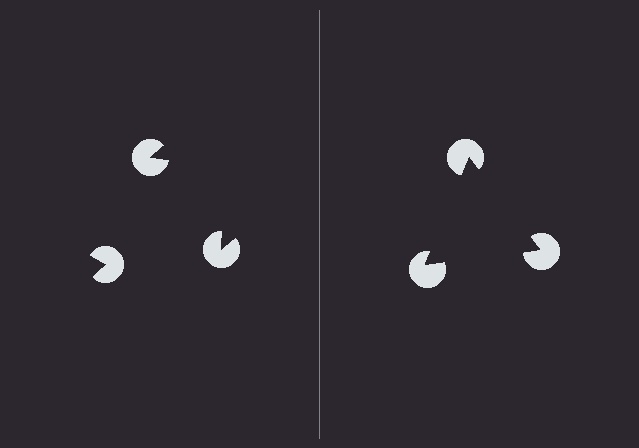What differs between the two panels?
The pac-man discs are positioned identically on both sides; only the wedge orientations differ. On the right they align to a triangle; on the left they are misaligned.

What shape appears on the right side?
An illusory triangle.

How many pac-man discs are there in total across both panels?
6 — 3 on each side.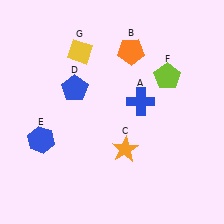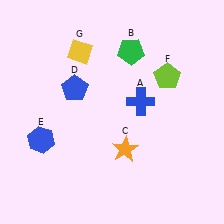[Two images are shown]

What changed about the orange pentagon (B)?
In Image 1, B is orange. In Image 2, it changed to green.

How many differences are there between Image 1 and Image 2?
There is 1 difference between the two images.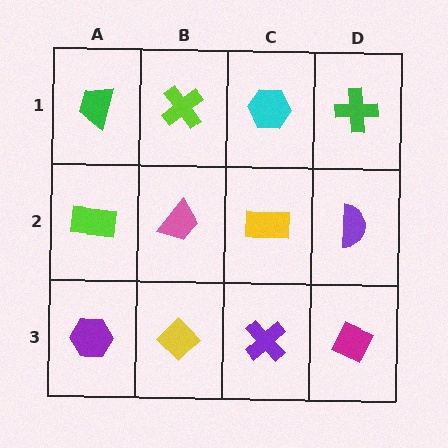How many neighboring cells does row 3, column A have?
2.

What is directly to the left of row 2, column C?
A pink trapezoid.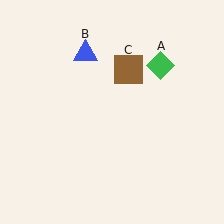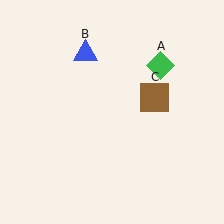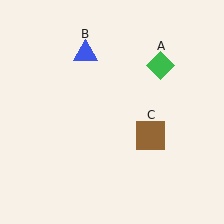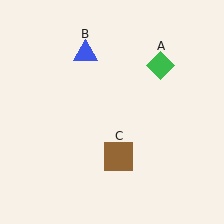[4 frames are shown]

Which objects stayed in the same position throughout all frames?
Green diamond (object A) and blue triangle (object B) remained stationary.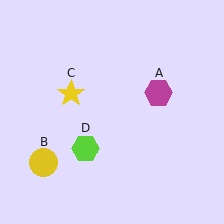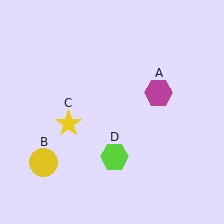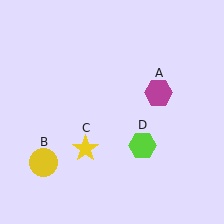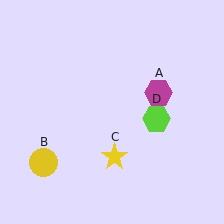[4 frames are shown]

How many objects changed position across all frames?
2 objects changed position: yellow star (object C), lime hexagon (object D).